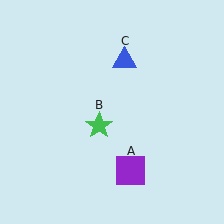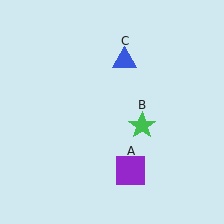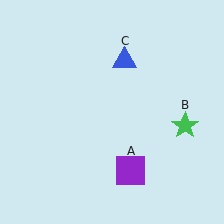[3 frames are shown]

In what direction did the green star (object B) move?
The green star (object B) moved right.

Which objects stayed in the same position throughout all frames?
Purple square (object A) and blue triangle (object C) remained stationary.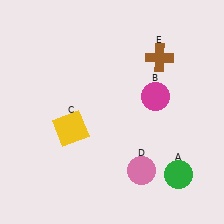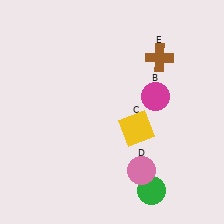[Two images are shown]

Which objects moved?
The objects that moved are: the green circle (A), the yellow square (C).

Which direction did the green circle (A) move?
The green circle (A) moved left.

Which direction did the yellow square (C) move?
The yellow square (C) moved right.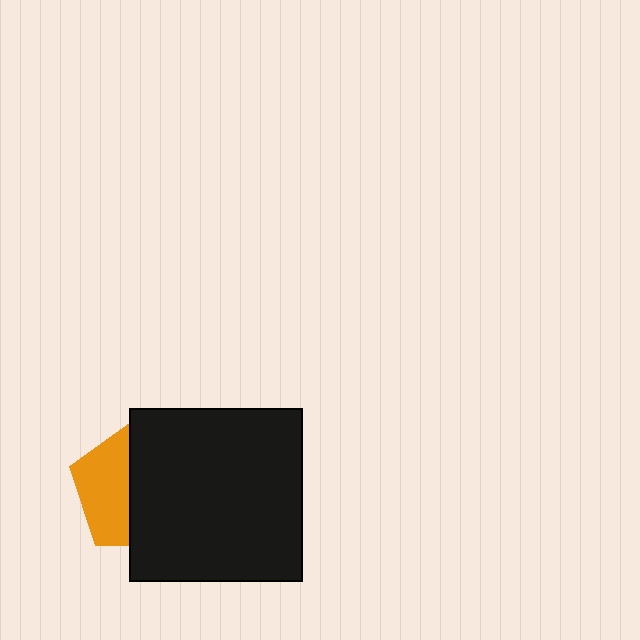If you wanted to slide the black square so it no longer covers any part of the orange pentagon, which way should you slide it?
Slide it right — that is the most direct way to separate the two shapes.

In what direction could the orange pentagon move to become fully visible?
The orange pentagon could move left. That would shift it out from behind the black square entirely.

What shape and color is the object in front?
The object in front is a black square.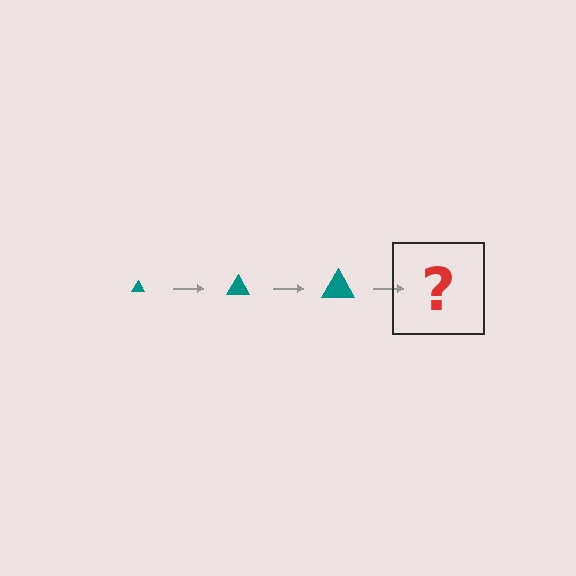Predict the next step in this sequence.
The next step is a teal triangle, larger than the previous one.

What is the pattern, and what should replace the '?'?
The pattern is that the triangle gets progressively larger each step. The '?' should be a teal triangle, larger than the previous one.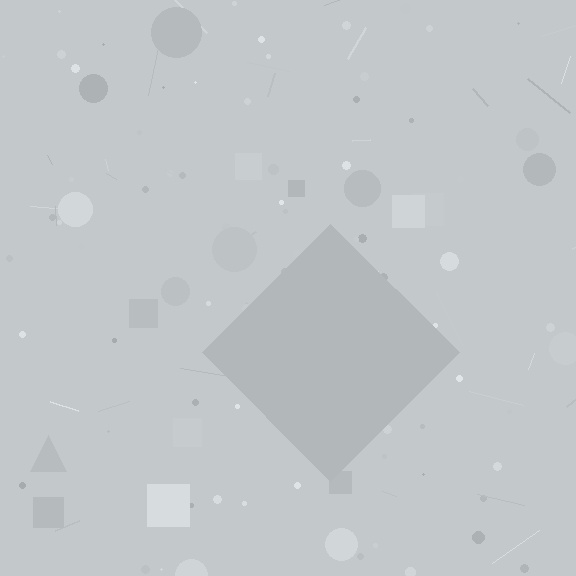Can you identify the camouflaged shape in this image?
The camouflaged shape is a diamond.